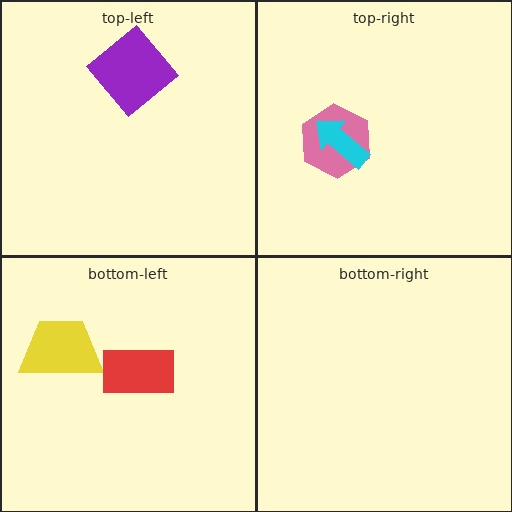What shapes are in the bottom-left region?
The yellow trapezoid, the red rectangle.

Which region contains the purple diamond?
The top-left region.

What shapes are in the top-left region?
The purple diamond.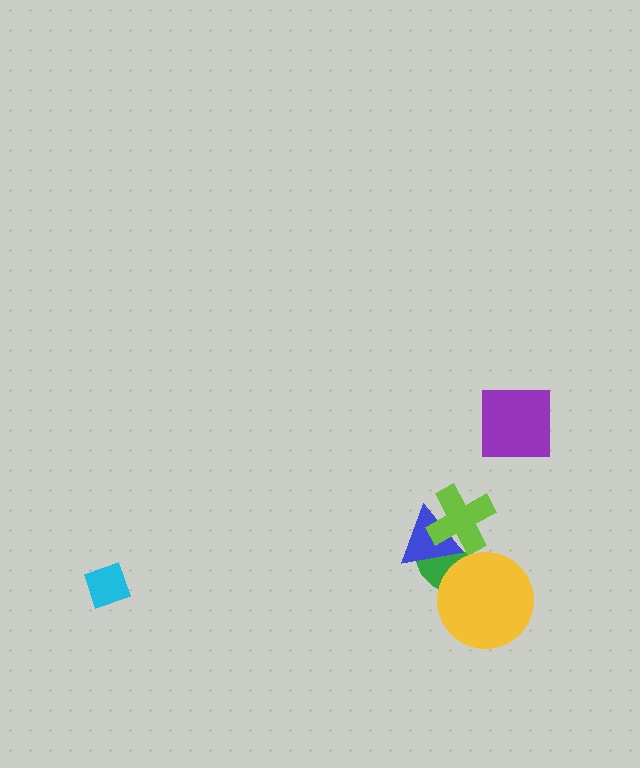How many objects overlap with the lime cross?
2 objects overlap with the lime cross.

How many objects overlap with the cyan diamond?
0 objects overlap with the cyan diamond.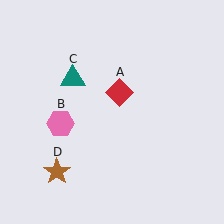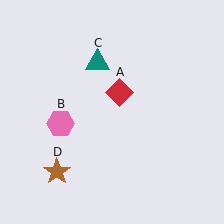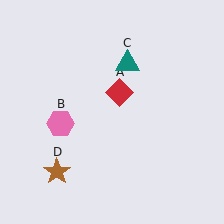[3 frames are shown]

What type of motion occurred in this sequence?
The teal triangle (object C) rotated clockwise around the center of the scene.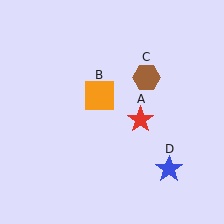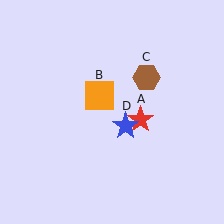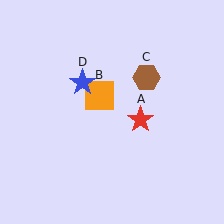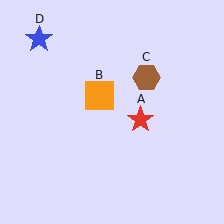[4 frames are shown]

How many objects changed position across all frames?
1 object changed position: blue star (object D).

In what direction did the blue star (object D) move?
The blue star (object D) moved up and to the left.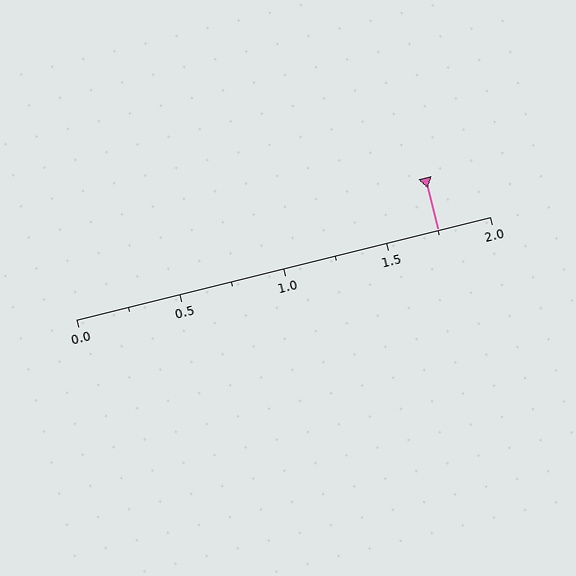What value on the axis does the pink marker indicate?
The marker indicates approximately 1.75.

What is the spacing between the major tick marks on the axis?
The major ticks are spaced 0.5 apart.